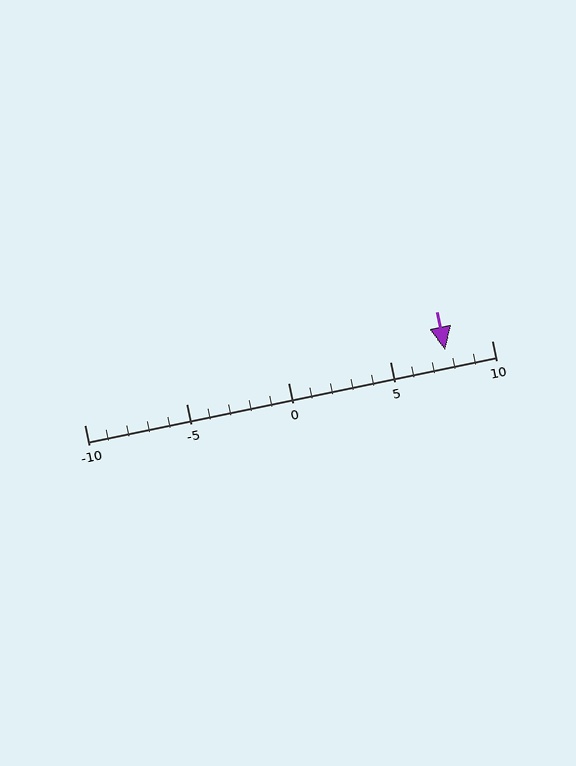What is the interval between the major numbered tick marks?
The major tick marks are spaced 5 units apart.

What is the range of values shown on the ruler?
The ruler shows values from -10 to 10.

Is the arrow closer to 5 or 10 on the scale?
The arrow is closer to 10.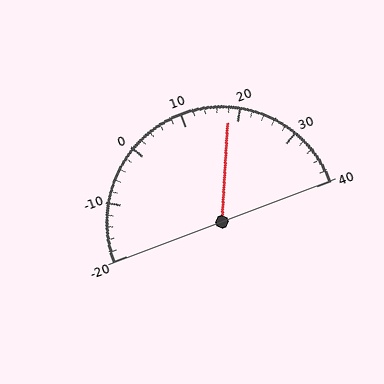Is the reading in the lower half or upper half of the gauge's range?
The reading is in the upper half of the range (-20 to 40).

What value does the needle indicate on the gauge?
The needle indicates approximately 18.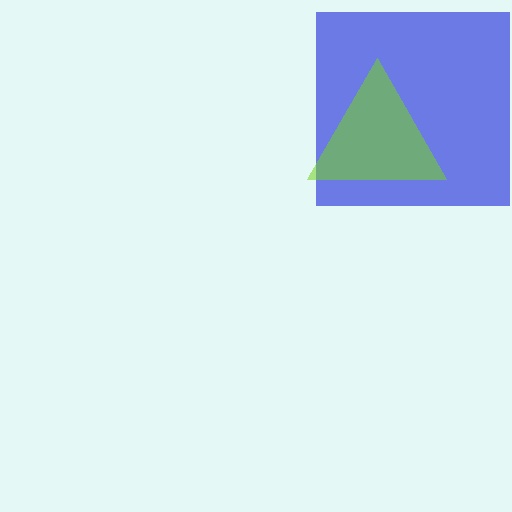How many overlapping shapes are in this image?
There are 2 overlapping shapes in the image.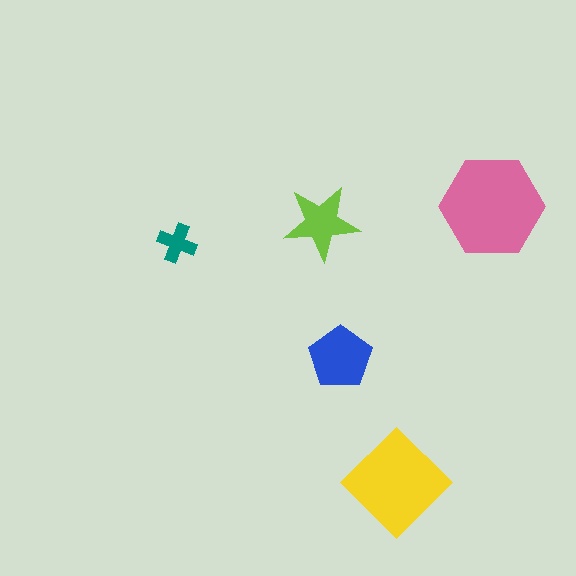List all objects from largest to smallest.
The pink hexagon, the yellow diamond, the blue pentagon, the lime star, the teal cross.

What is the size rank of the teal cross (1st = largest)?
5th.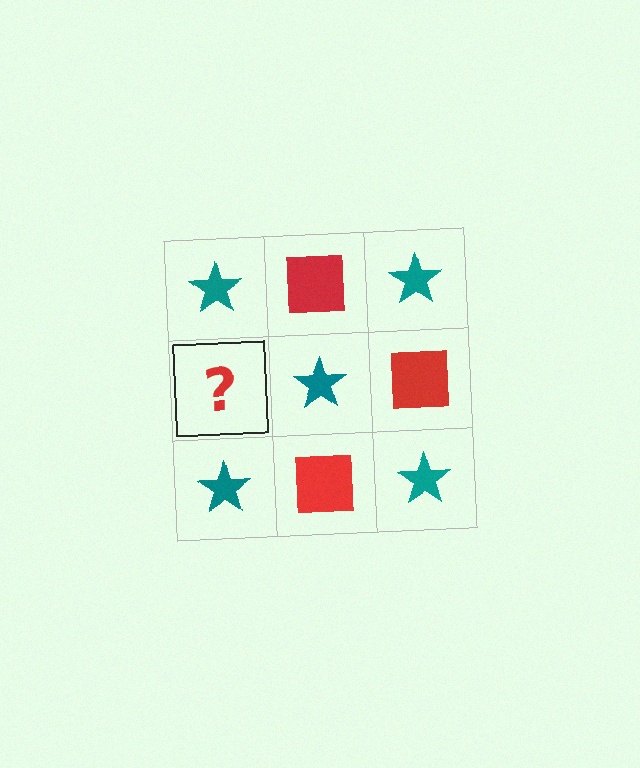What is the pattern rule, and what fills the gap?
The rule is that it alternates teal star and red square in a checkerboard pattern. The gap should be filled with a red square.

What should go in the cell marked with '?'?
The missing cell should contain a red square.